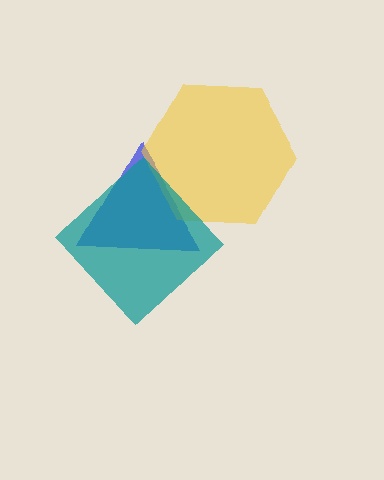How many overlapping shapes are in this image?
There are 3 overlapping shapes in the image.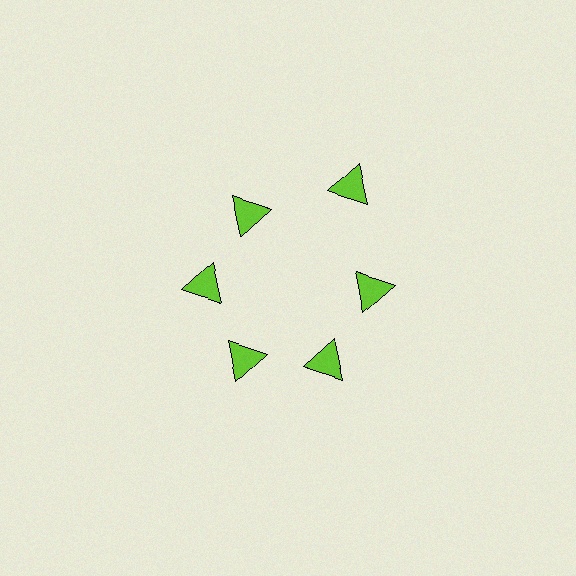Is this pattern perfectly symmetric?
No. The 6 lime triangles are arranged in a ring, but one element near the 1 o'clock position is pushed outward from the center, breaking the 6-fold rotational symmetry.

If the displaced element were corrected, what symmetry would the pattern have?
It would have 6-fold rotational symmetry — the pattern would map onto itself every 60 degrees.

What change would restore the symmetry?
The symmetry would be restored by moving it inward, back onto the ring so that all 6 triangles sit at equal angles and equal distance from the center.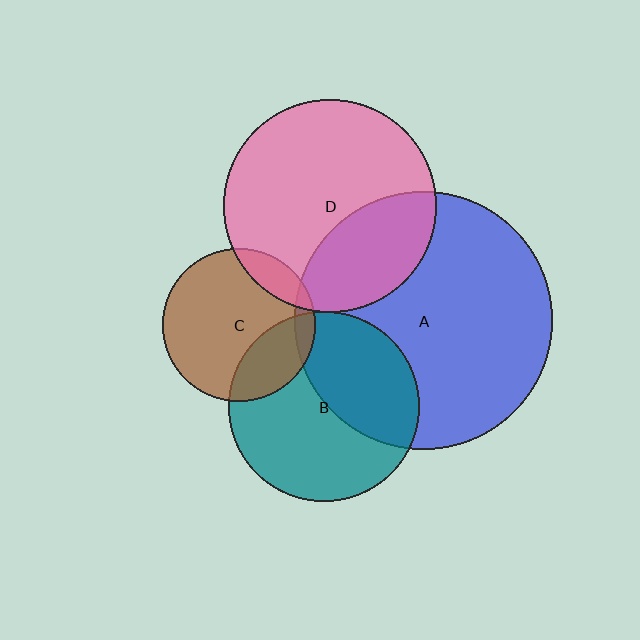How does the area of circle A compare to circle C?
Approximately 2.8 times.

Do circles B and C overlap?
Yes.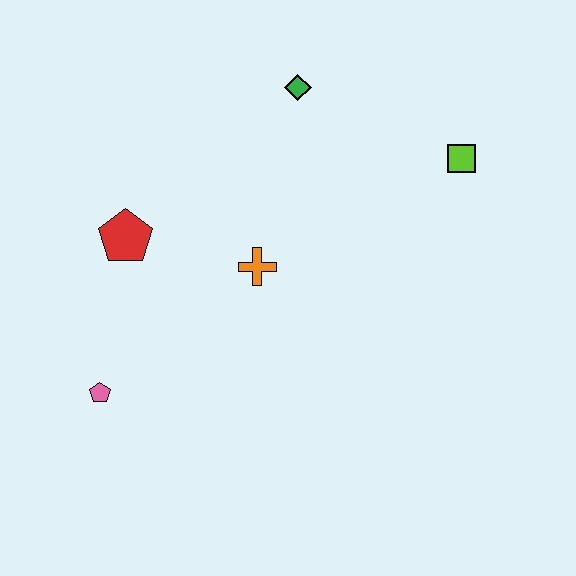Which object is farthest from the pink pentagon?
The lime square is farthest from the pink pentagon.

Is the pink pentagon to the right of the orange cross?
No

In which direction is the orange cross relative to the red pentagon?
The orange cross is to the right of the red pentagon.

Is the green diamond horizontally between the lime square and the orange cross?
Yes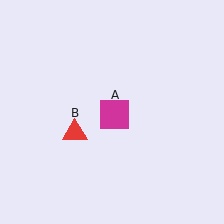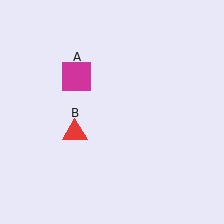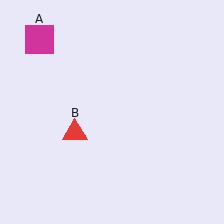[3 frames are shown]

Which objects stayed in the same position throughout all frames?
Red triangle (object B) remained stationary.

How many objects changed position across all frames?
1 object changed position: magenta square (object A).